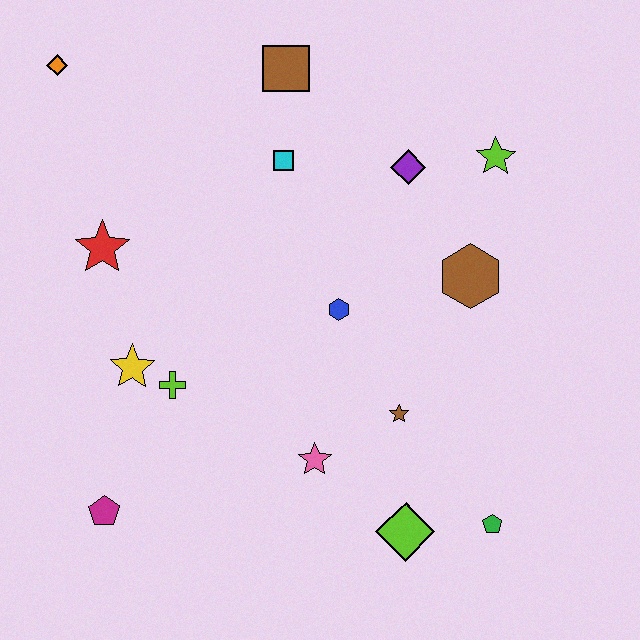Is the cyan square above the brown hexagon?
Yes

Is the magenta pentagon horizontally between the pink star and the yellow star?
No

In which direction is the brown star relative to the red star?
The brown star is to the right of the red star.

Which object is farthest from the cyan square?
The green pentagon is farthest from the cyan square.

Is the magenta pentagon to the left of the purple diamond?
Yes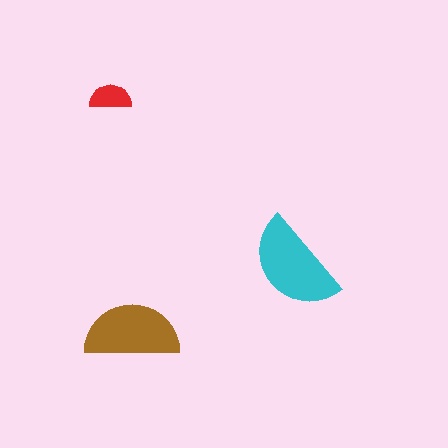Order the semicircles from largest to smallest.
the cyan one, the brown one, the red one.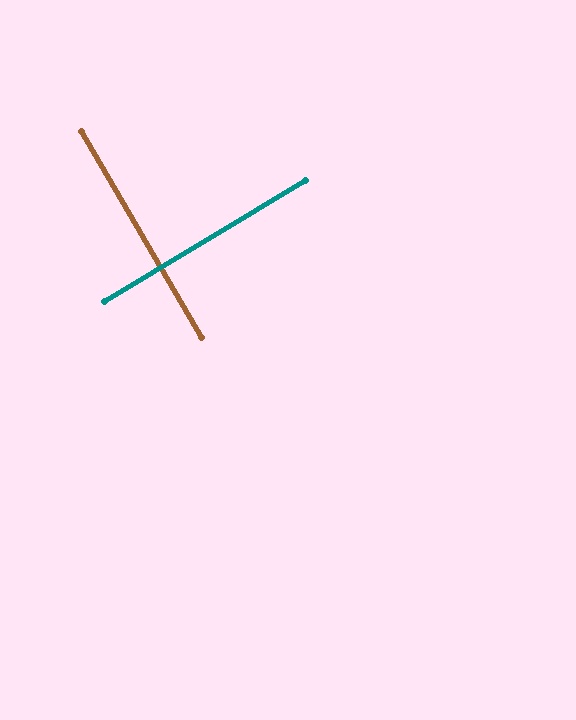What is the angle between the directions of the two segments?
Approximately 89 degrees.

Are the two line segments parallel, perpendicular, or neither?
Perpendicular — they meet at approximately 89°.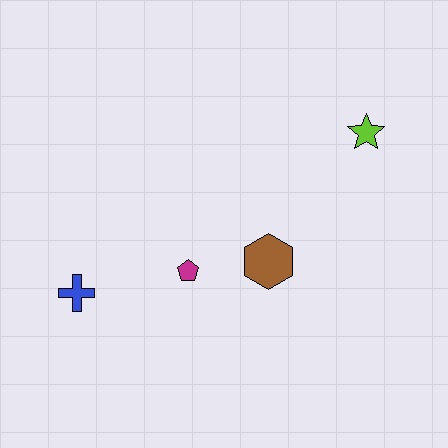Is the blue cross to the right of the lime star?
No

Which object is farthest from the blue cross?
The lime star is farthest from the blue cross.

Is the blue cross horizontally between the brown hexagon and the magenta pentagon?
No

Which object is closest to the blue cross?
The magenta pentagon is closest to the blue cross.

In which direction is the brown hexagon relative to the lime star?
The brown hexagon is below the lime star.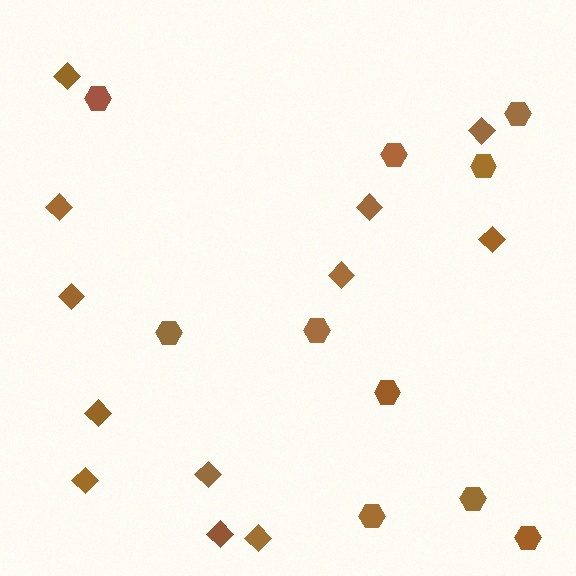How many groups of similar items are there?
There are 2 groups: one group of hexagons (10) and one group of diamonds (12).